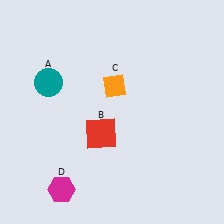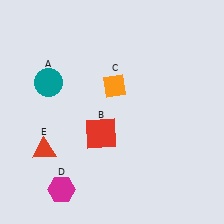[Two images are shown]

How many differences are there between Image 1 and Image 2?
There is 1 difference between the two images.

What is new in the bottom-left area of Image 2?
A red triangle (E) was added in the bottom-left area of Image 2.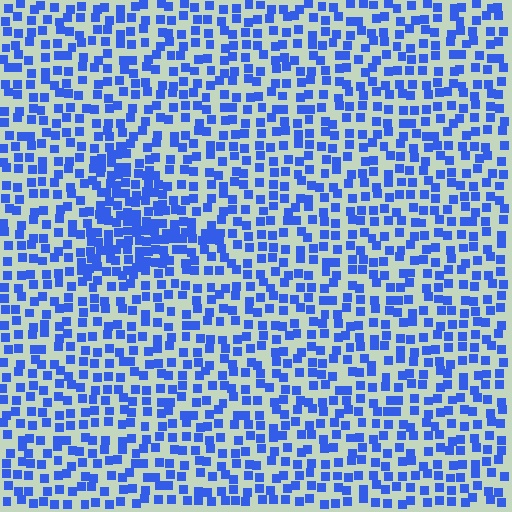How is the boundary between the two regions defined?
The boundary is defined by a change in element density (approximately 1.8x ratio). All elements are the same color, size, and shape.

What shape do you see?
I see a triangle.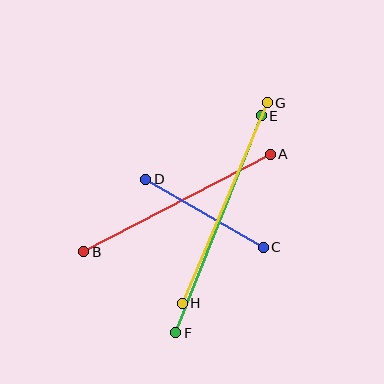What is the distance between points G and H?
The distance is approximately 218 pixels.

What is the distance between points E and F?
The distance is approximately 233 pixels.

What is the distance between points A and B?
The distance is approximately 210 pixels.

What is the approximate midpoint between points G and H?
The midpoint is at approximately (225, 203) pixels.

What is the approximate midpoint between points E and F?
The midpoint is at approximately (218, 224) pixels.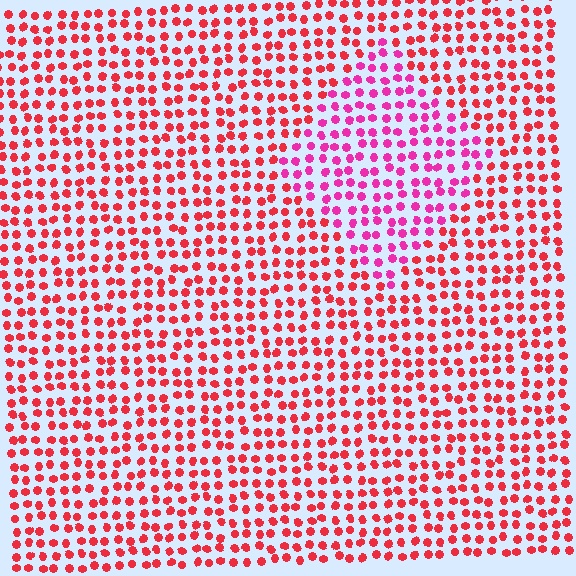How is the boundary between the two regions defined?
The boundary is defined purely by a slight shift in hue (about 35 degrees). Spacing, size, and orientation are identical on both sides.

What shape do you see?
I see a diamond.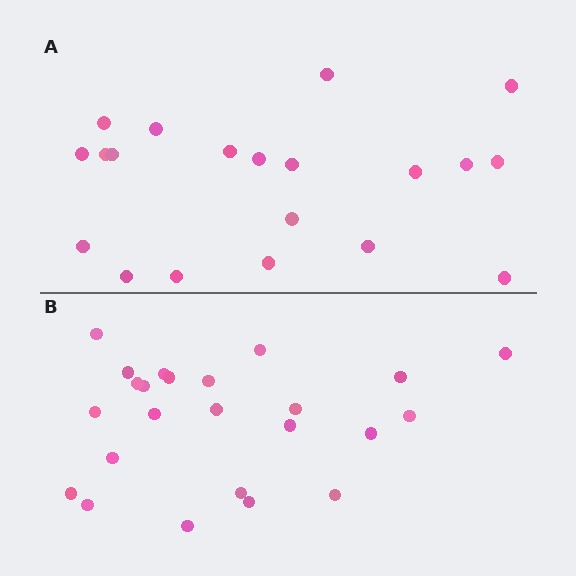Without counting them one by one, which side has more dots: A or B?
Region B (the bottom region) has more dots.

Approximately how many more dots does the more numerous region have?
Region B has about 4 more dots than region A.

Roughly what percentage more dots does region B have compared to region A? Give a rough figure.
About 20% more.